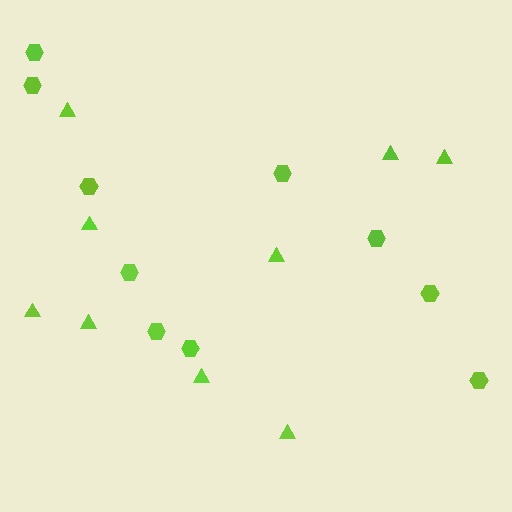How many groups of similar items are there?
There are 2 groups: one group of triangles (9) and one group of hexagons (10).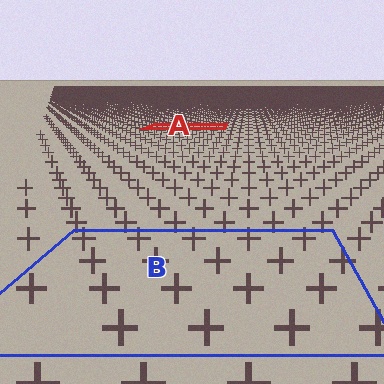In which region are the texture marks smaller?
The texture marks are smaller in region A, because it is farther away.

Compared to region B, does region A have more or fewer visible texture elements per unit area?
Region A has more texture elements per unit area — they are packed more densely because it is farther away.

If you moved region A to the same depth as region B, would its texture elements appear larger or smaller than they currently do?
They would appear larger. At a closer depth, the same texture elements are projected at a bigger on-screen size.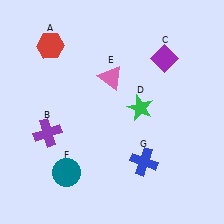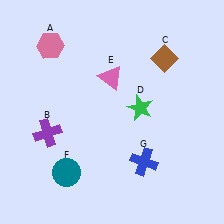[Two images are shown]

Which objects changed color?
A changed from red to pink. C changed from purple to brown.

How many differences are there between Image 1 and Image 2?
There are 2 differences between the two images.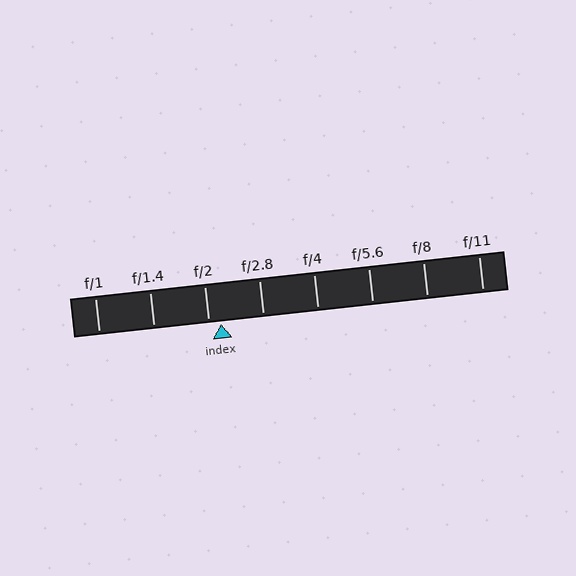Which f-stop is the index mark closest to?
The index mark is closest to f/2.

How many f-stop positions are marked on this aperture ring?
There are 8 f-stop positions marked.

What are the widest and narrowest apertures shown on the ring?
The widest aperture shown is f/1 and the narrowest is f/11.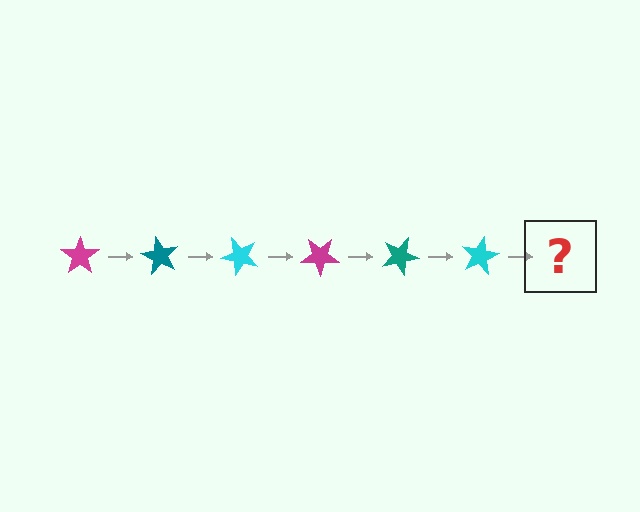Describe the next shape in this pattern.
It should be a magenta star, rotated 360 degrees from the start.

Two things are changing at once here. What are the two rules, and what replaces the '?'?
The two rules are that it rotates 60 degrees each step and the color cycles through magenta, teal, and cyan. The '?' should be a magenta star, rotated 360 degrees from the start.